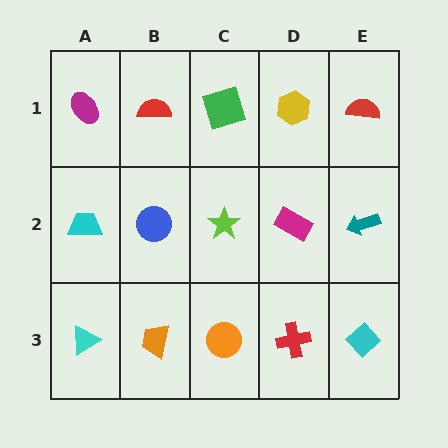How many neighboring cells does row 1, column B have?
3.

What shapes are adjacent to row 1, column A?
A cyan trapezoid (row 2, column A), a red semicircle (row 1, column B).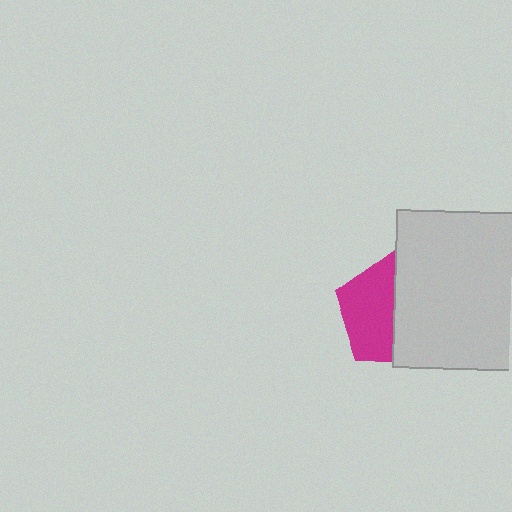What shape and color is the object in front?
The object in front is a light gray square.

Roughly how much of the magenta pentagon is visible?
About half of it is visible (roughly 51%).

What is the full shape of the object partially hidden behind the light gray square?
The partially hidden object is a magenta pentagon.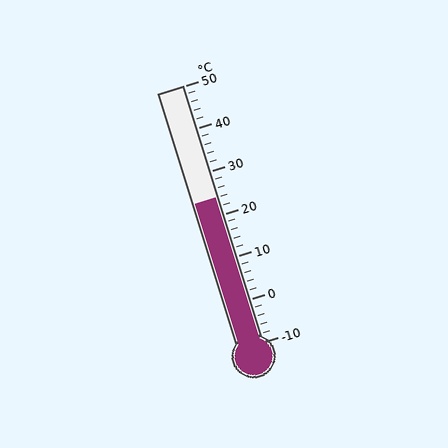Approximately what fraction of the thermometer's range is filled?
The thermometer is filled to approximately 55% of its range.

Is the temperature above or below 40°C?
The temperature is below 40°C.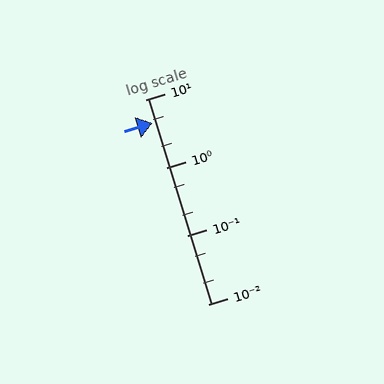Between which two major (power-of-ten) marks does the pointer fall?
The pointer is between 1 and 10.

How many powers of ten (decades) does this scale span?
The scale spans 3 decades, from 0.01 to 10.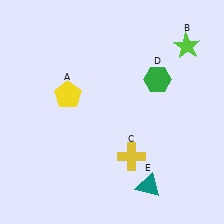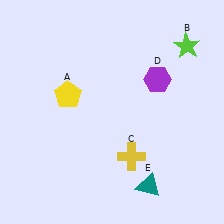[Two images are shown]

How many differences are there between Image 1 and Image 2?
There is 1 difference between the two images.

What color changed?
The hexagon (D) changed from green in Image 1 to purple in Image 2.